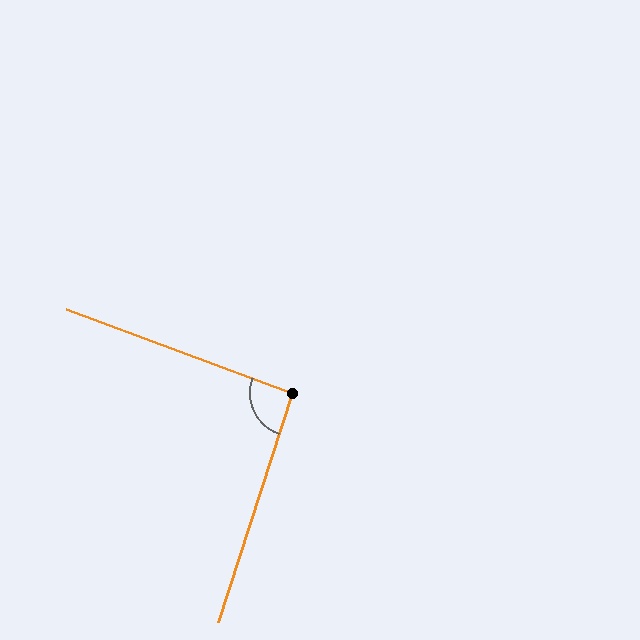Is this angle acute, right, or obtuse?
It is approximately a right angle.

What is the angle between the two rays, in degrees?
Approximately 92 degrees.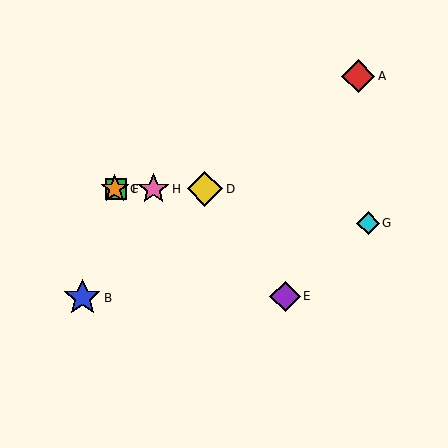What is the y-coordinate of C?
Object C is at y≈189.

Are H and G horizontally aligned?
No, H is at y≈189 and G is at y≈223.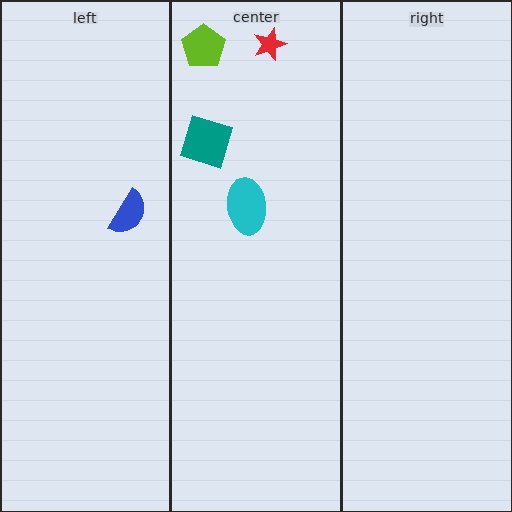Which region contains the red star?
The center region.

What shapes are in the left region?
The blue semicircle.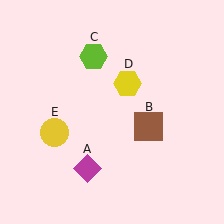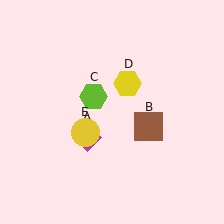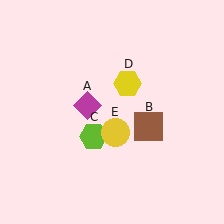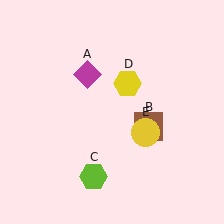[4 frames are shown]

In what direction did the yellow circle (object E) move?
The yellow circle (object E) moved right.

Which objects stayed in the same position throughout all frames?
Brown square (object B) and yellow hexagon (object D) remained stationary.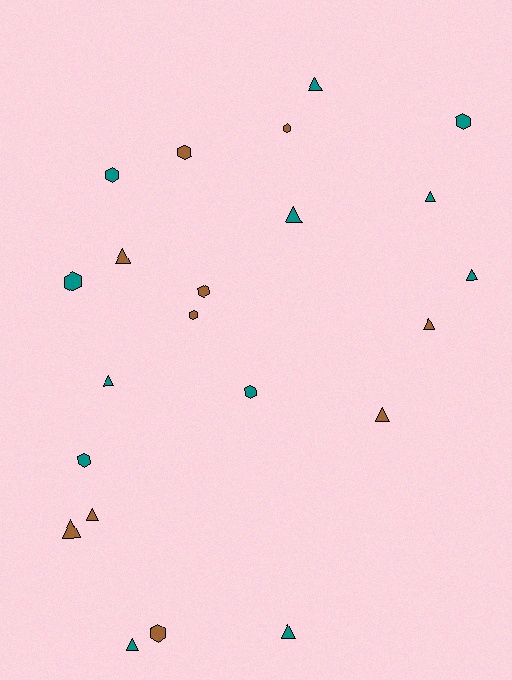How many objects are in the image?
There are 22 objects.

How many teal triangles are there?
There are 7 teal triangles.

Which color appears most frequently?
Teal, with 12 objects.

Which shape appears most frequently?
Triangle, with 12 objects.